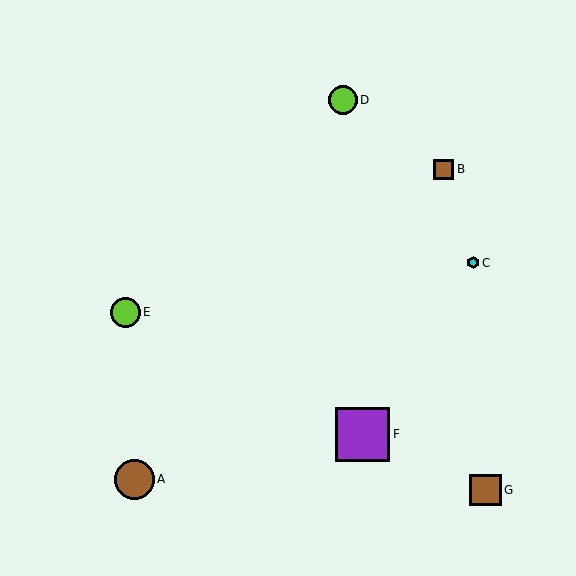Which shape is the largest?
The purple square (labeled F) is the largest.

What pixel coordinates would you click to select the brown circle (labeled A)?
Click at (134, 479) to select the brown circle A.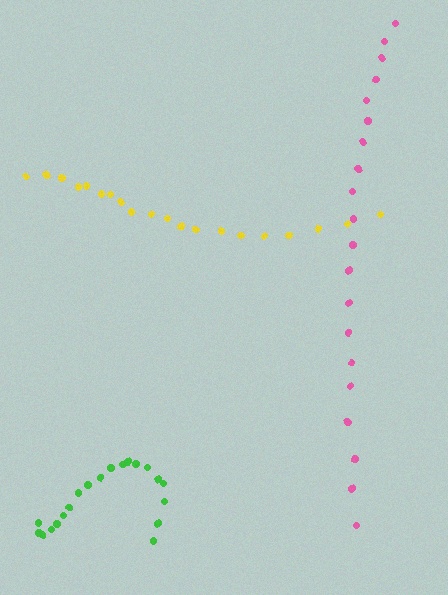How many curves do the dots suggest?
There are 3 distinct paths.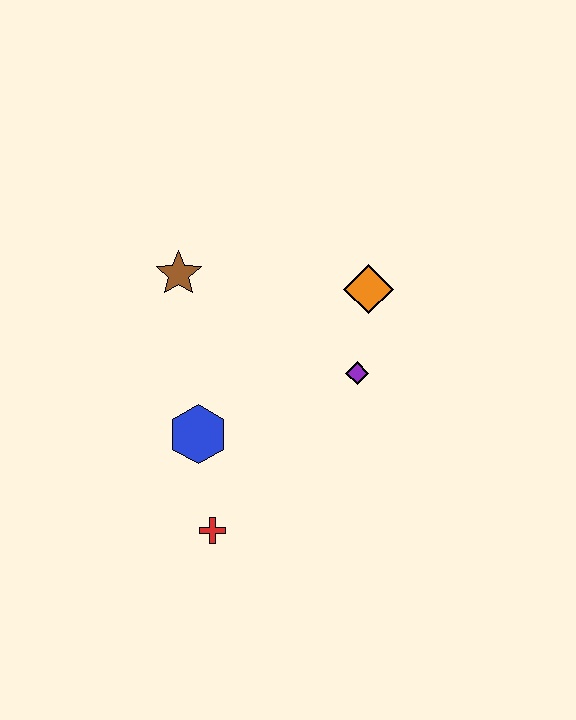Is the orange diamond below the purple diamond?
No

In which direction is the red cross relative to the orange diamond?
The red cross is below the orange diamond.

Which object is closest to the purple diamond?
The orange diamond is closest to the purple diamond.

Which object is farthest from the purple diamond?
The red cross is farthest from the purple diamond.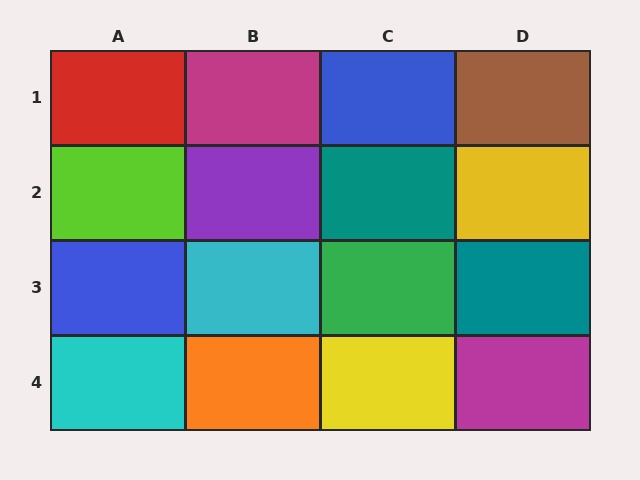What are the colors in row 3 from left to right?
Blue, cyan, green, teal.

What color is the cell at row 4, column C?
Yellow.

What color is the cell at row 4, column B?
Orange.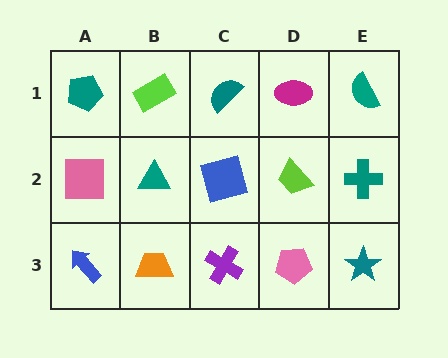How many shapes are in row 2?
5 shapes.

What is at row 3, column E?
A teal star.